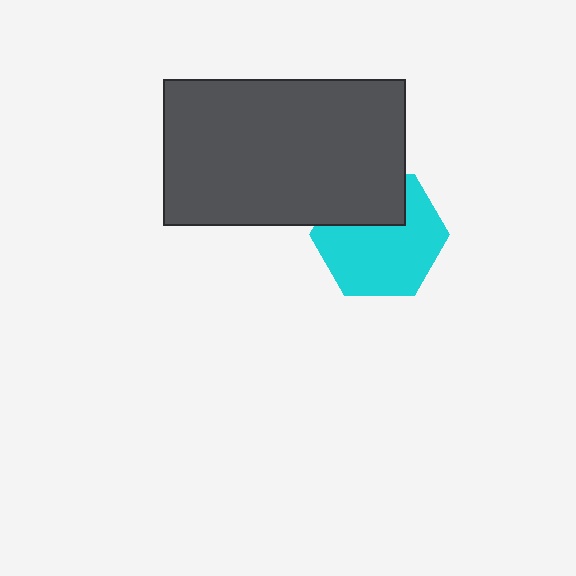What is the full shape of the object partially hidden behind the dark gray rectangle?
The partially hidden object is a cyan hexagon.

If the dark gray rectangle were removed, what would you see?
You would see the complete cyan hexagon.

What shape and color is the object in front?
The object in front is a dark gray rectangle.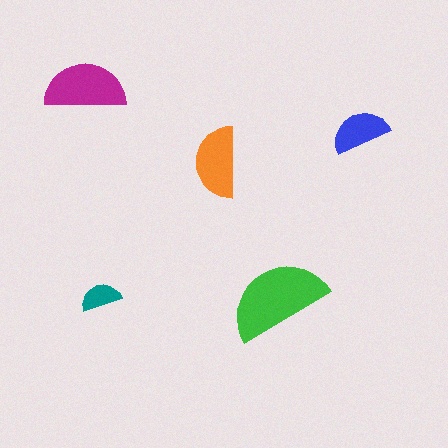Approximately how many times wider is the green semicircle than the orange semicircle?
About 1.5 times wider.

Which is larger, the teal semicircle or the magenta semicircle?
The magenta one.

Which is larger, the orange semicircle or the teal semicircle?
The orange one.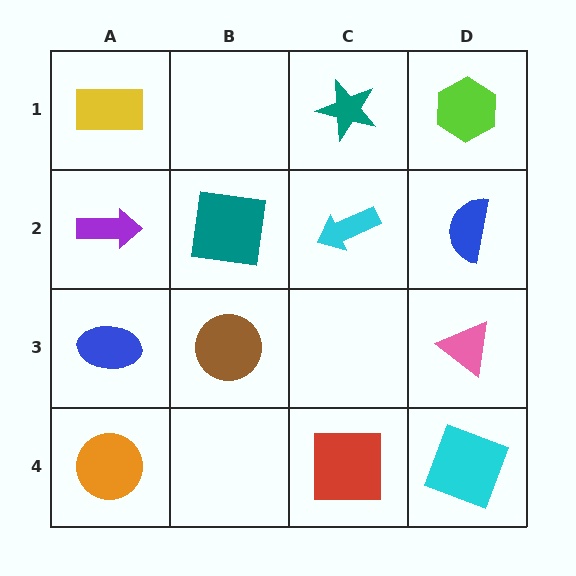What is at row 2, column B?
A teal square.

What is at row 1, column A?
A yellow rectangle.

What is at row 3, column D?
A pink triangle.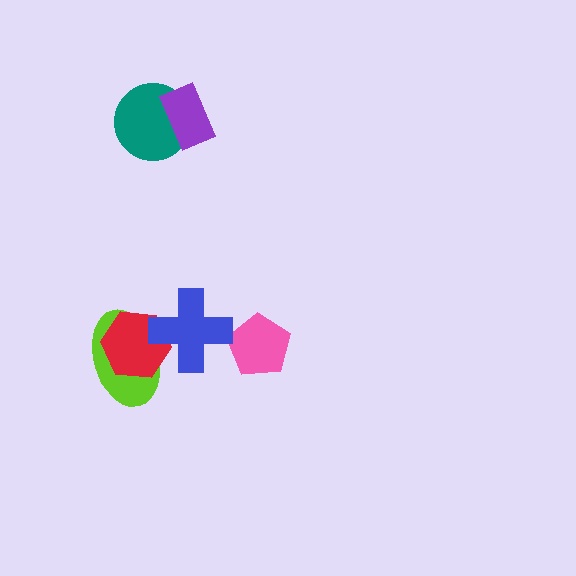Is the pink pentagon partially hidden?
No, no other shape covers it.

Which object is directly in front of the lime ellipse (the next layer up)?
The red hexagon is directly in front of the lime ellipse.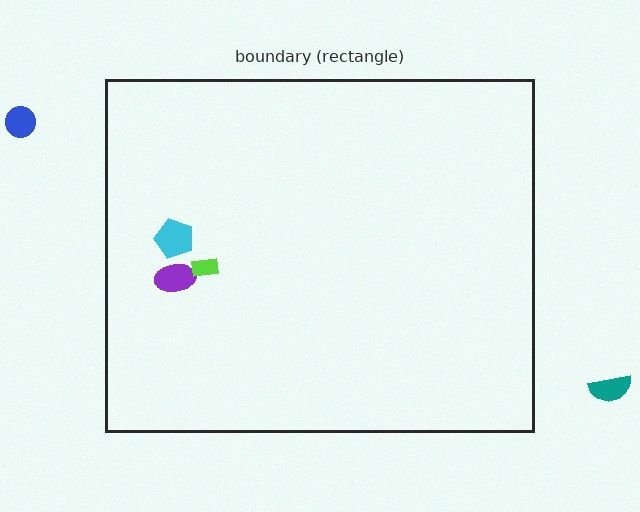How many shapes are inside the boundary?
3 inside, 2 outside.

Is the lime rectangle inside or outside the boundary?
Inside.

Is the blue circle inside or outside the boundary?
Outside.